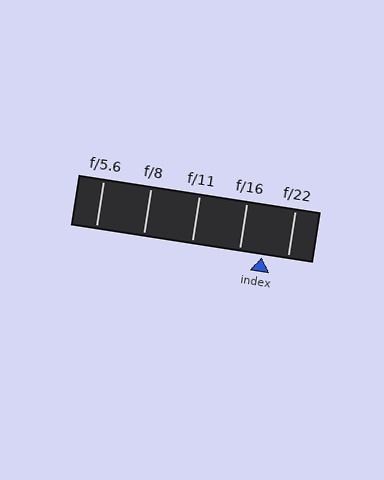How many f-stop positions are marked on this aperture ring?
There are 5 f-stop positions marked.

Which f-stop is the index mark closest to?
The index mark is closest to f/16.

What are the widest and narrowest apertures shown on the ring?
The widest aperture shown is f/5.6 and the narrowest is f/22.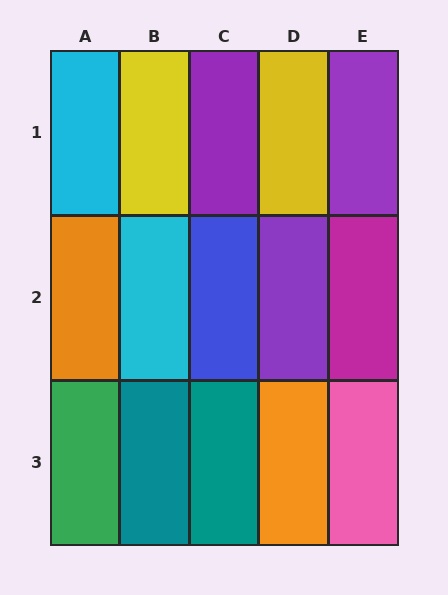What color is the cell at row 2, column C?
Blue.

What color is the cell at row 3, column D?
Orange.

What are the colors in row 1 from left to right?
Cyan, yellow, purple, yellow, purple.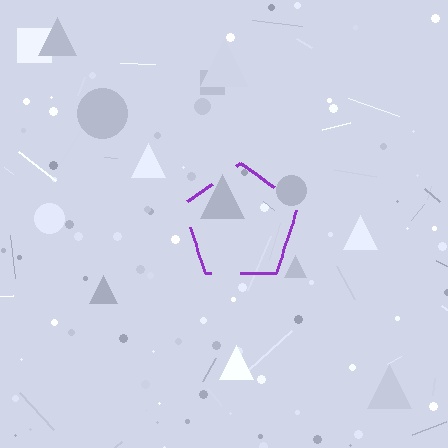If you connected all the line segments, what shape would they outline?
They would outline a pentagon.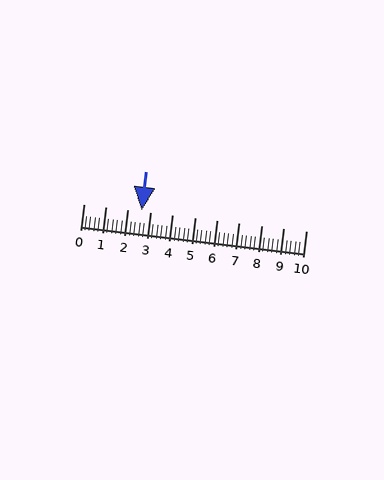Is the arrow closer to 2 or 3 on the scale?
The arrow is closer to 3.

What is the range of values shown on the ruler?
The ruler shows values from 0 to 10.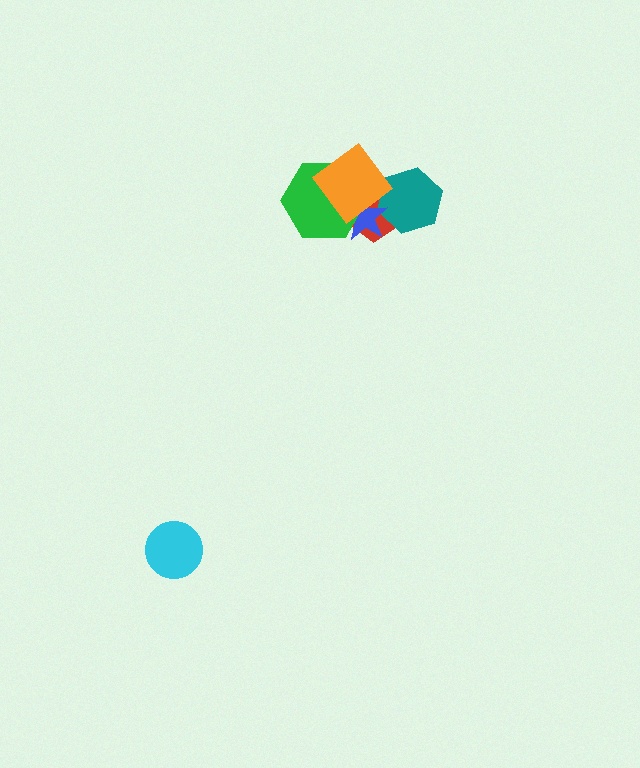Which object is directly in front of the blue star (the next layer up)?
The green hexagon is directly in front of the blue star.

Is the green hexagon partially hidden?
Yes, it is partially covered by another shape.